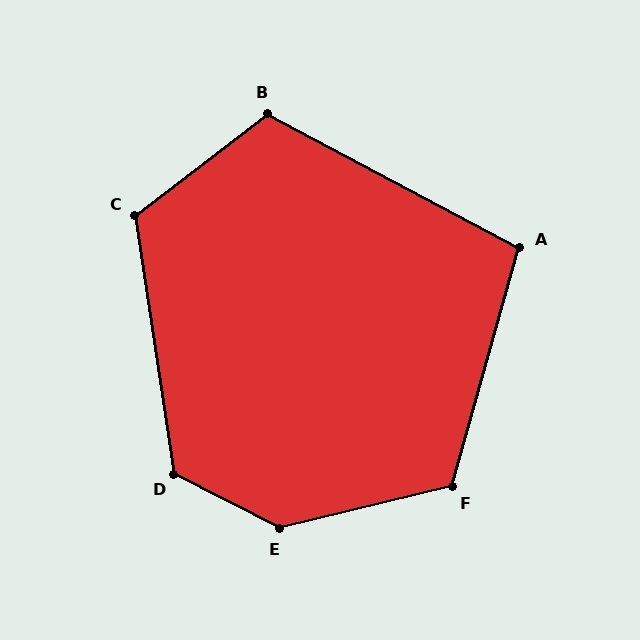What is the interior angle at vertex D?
Approximately 126 degrees (obtuse).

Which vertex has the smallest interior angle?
A, at approximately 102 degrees.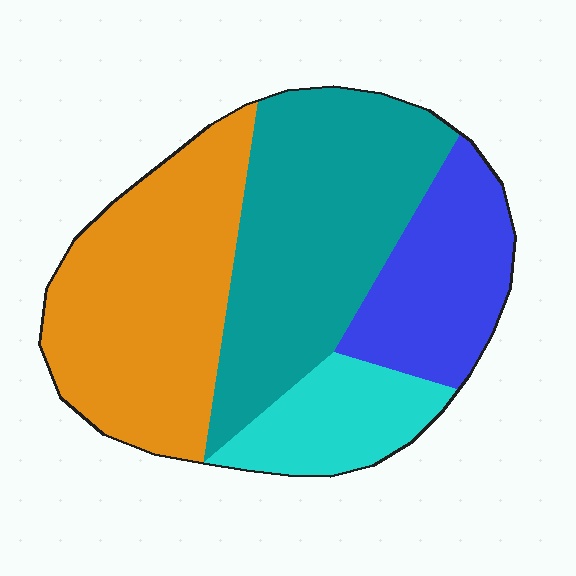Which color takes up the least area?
Cyan, at roughly 15%.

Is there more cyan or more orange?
Orange.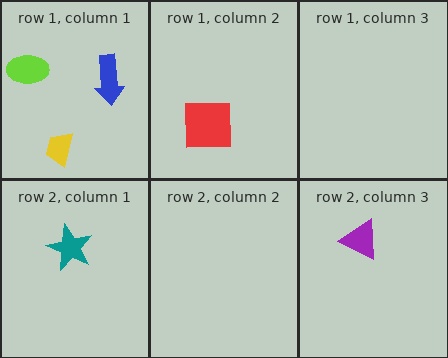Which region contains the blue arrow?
The row 1, column 1 region.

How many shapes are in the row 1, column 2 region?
1.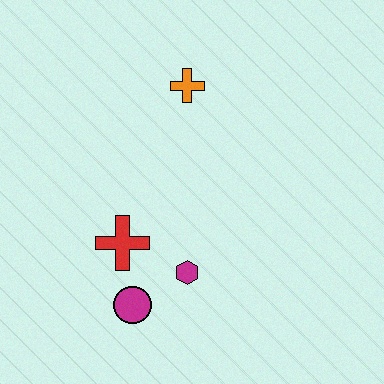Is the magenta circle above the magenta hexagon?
No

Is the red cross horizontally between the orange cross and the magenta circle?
No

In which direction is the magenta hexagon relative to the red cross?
The magenta hexagon is to the right of the red cross.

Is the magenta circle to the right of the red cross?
Yes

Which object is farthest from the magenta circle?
The orange cross is farthest from the magenta circle.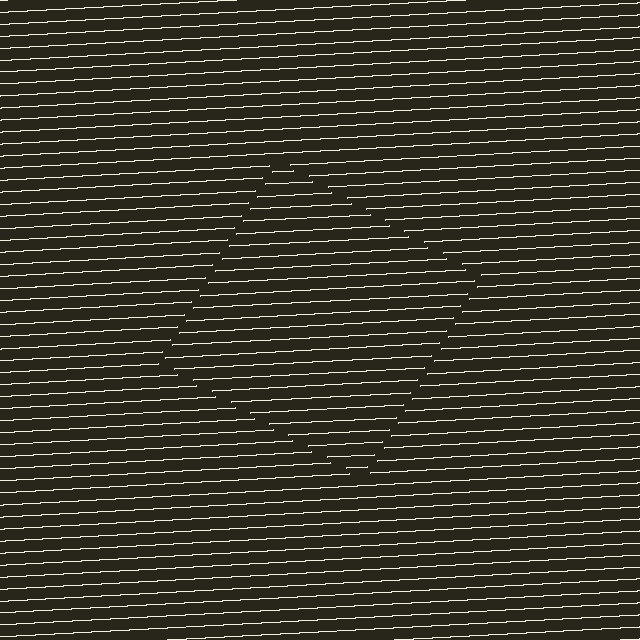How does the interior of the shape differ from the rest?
The interior of the shape contains the same grating, shifted by half a period — the contour is defined by the phase discontinuity where line-ends from the inner and outer gratings abut.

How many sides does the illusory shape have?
4 sides — the line-ends trace a square.